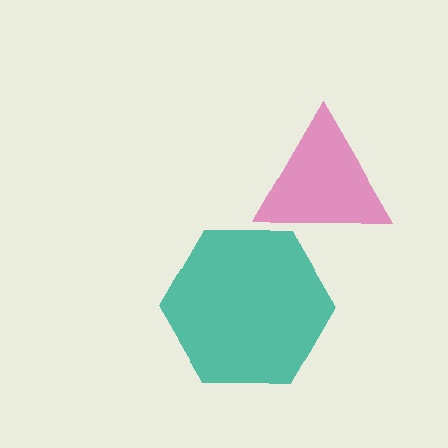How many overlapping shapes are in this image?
There are 2 overlapping shapes in the image.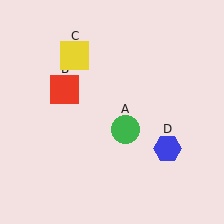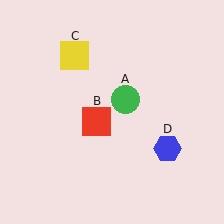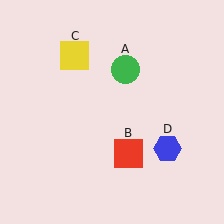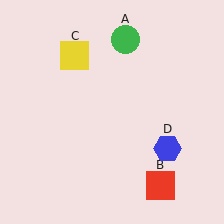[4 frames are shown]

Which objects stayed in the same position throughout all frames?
Yellow square (object C) and blue hexagon (object D) remained stationary.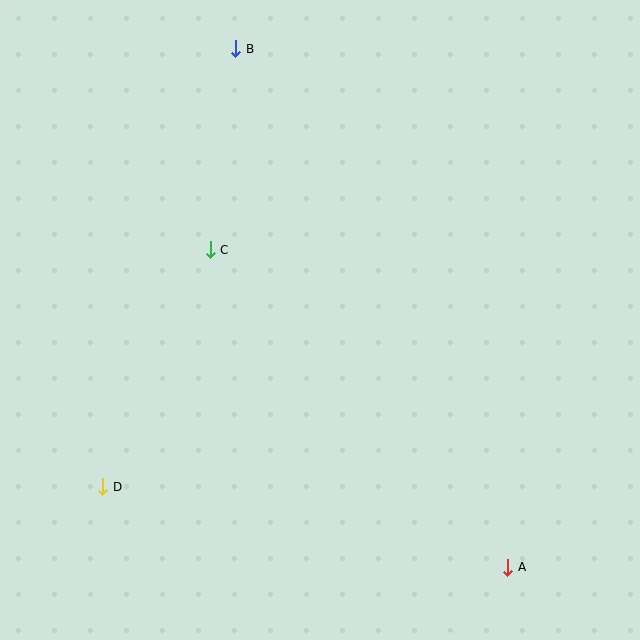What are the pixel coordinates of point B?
Point B is at (236, 49).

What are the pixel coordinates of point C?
Point C is at (210, 250).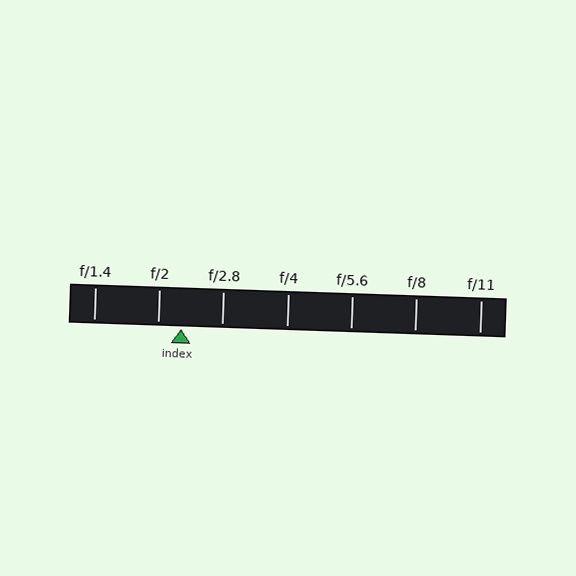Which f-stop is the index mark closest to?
The index mark is closest to f/2.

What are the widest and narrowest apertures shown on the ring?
The widest aperture shown is f/1.4 and the narrowest is f/11.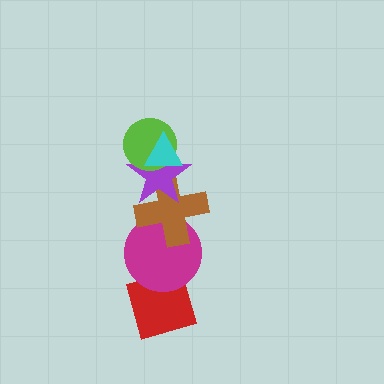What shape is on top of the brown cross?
The purple star is on top of the brown cross.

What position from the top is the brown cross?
The brown cross is 4th from the top.